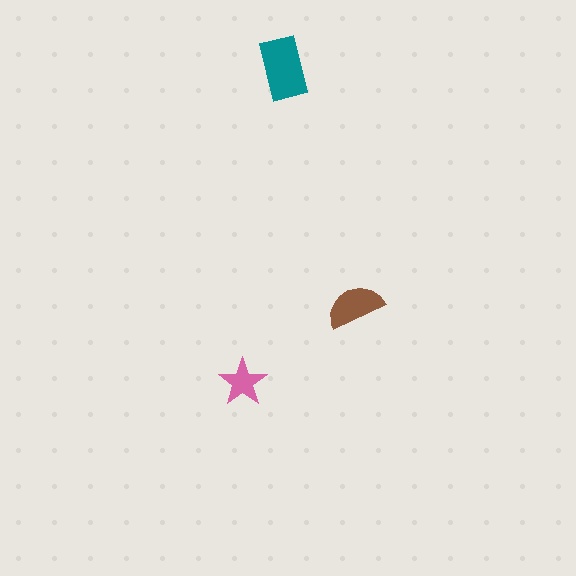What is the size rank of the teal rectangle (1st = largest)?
1st.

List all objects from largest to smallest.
The teal rectangle, the brown semicircle, the pink star.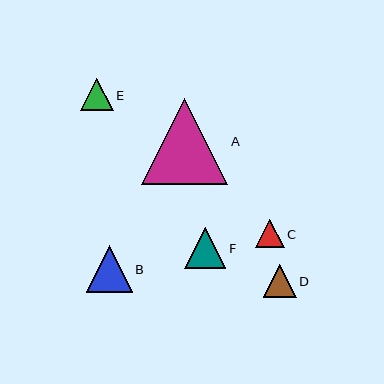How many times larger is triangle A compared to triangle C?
Triangle A is approximately 3.0 times the size of triangle C.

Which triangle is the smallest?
Triangle C is the smallest with a size of approximately 28 pixels.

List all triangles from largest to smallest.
From largest to smallest: A, B, F, D, E, C.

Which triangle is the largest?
Triangle A is the largest with a size of approximately 86 pixels.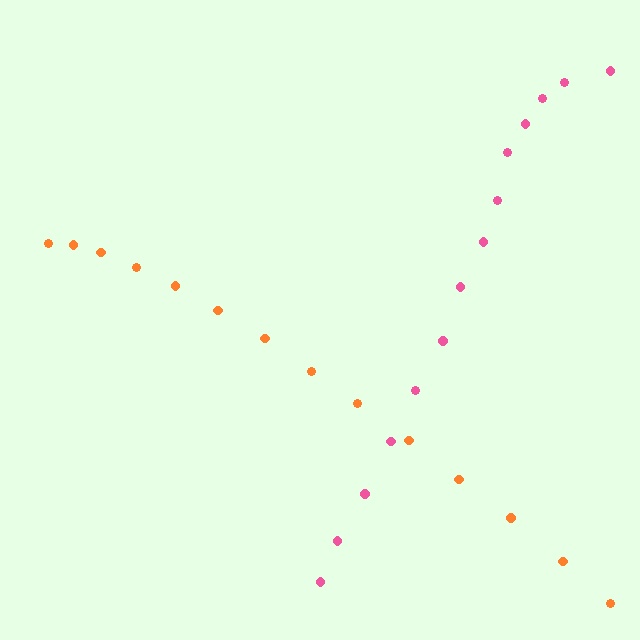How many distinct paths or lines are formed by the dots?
There are 2 distinct paths.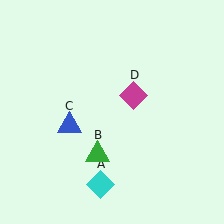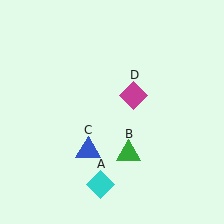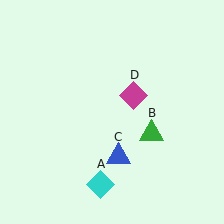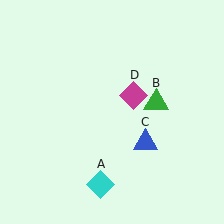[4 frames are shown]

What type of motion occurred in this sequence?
The green triangle (object B), blue triangle (object C) rotated counterclockwise around the center of the scene.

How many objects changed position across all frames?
2 objects changed position: green triangle (object B), blue triangle (object C).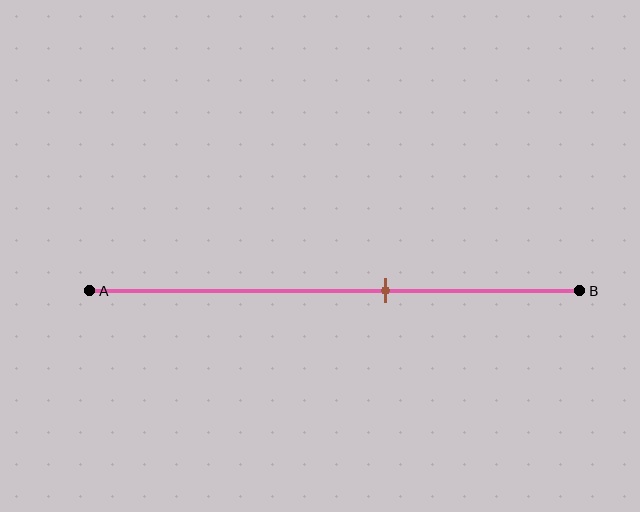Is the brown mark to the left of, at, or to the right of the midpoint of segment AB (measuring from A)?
The brown mark is to the right of the midpoint of segment AB.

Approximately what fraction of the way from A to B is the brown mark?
The brown mark is approximately 60% of the way from A to B.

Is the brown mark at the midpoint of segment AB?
No, the mark is at about 60% from A, not at the 50% midpoint.